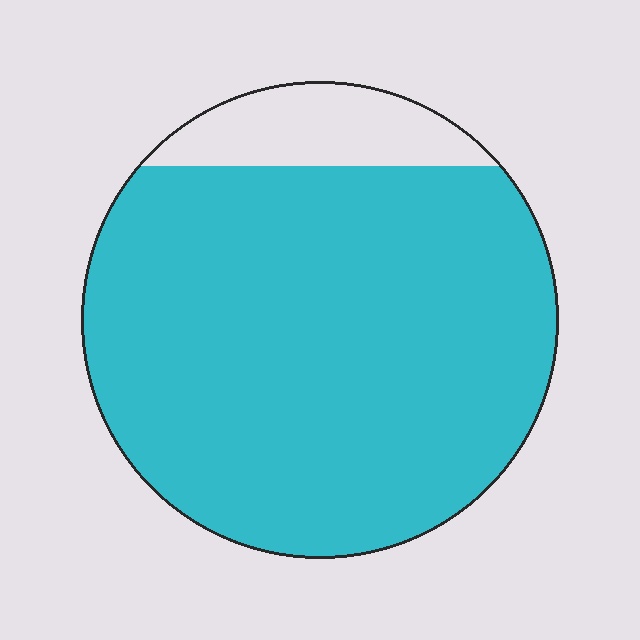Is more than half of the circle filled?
Yes.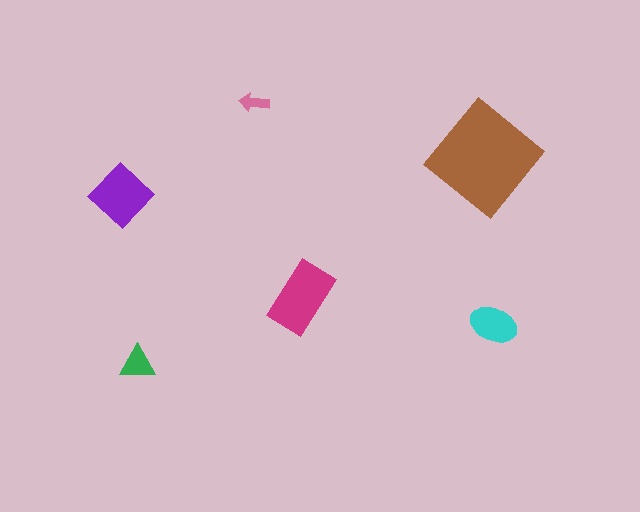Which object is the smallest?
The pink arrow.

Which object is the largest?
The brown diamond.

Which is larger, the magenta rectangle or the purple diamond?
The magenta rectangle.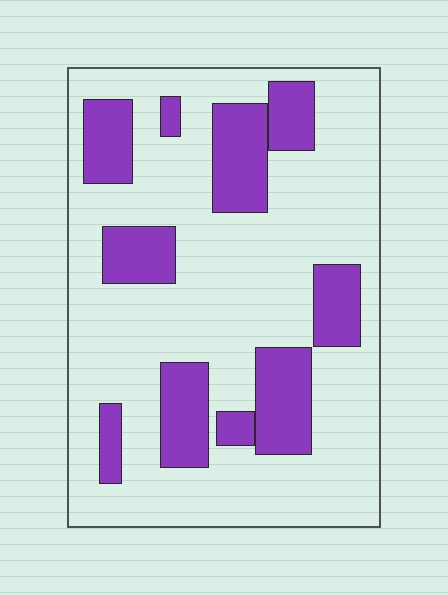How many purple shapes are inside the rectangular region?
10.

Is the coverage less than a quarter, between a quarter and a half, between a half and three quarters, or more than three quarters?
Between a quarter and a half.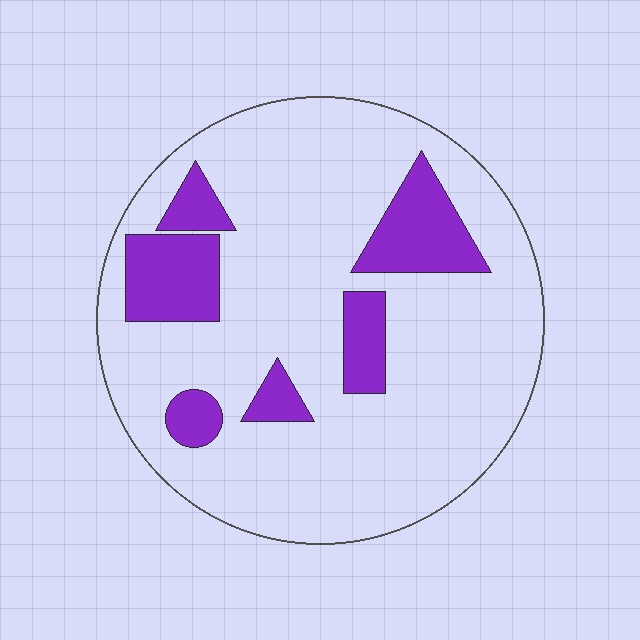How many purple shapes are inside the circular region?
6.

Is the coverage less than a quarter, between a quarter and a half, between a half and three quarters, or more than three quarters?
Less than a quarter.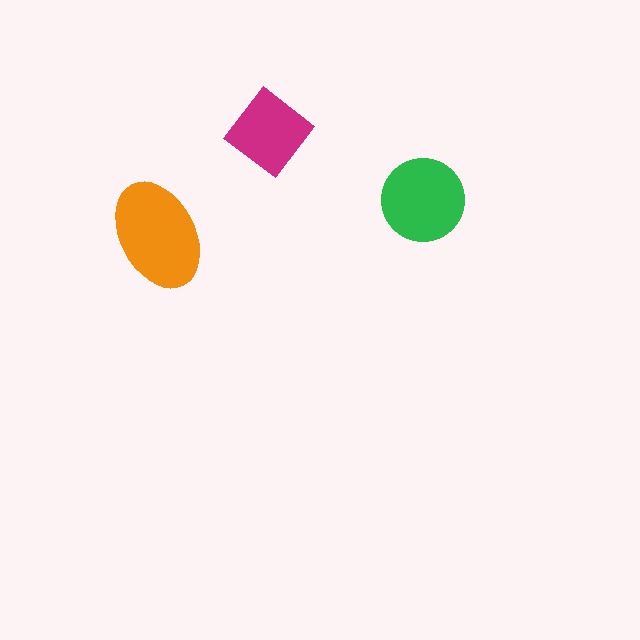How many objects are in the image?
There are 3 objects in the image.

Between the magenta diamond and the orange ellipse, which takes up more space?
The orange ellipse.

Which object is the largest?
The orange ellipse.